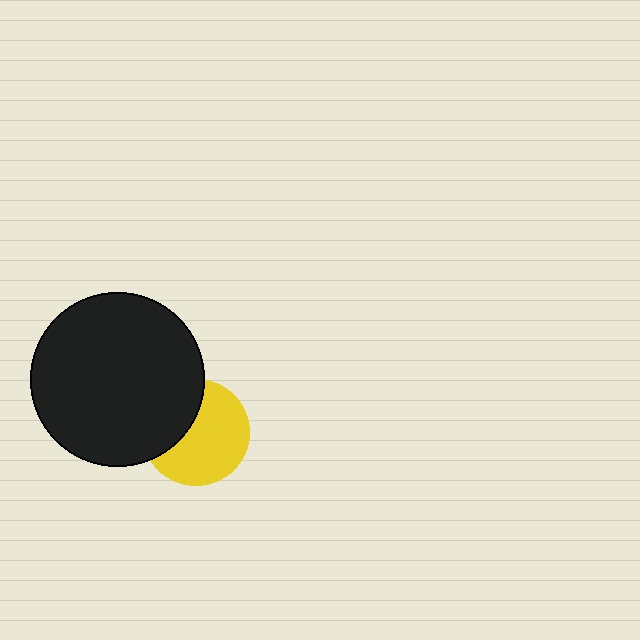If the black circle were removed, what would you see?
You would see the complete yellow circle.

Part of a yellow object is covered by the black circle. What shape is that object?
It is a circle.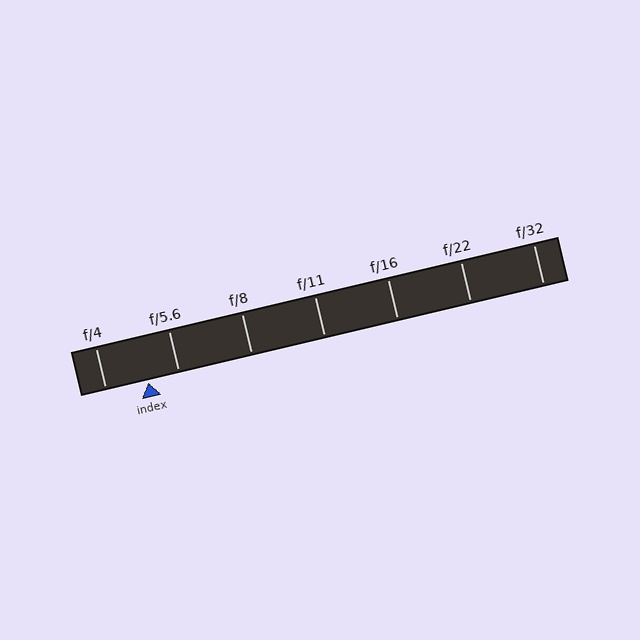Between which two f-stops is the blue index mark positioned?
The index mark is between f/4 and f/5.6.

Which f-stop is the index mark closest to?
The index mark is closest to f/5.6.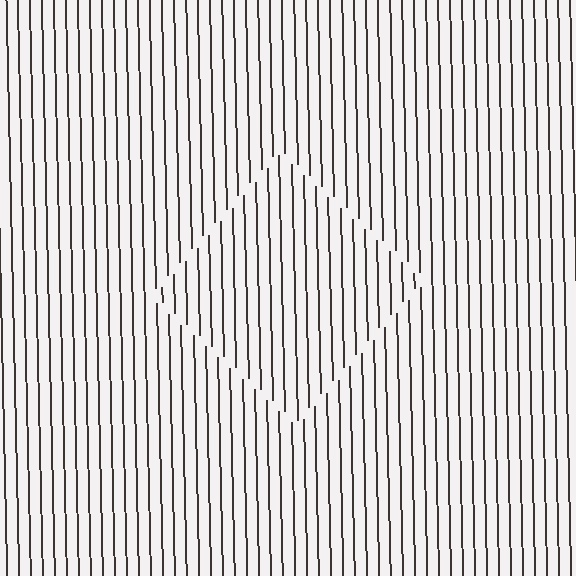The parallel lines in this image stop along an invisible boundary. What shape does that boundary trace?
An illusory square. The interior of the shape contains the same grating, shifted by half a period — the contour is defined by the phase discontinuity where line-ends from the inner and outer gratings abut.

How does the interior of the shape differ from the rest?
The interior of the shape contains the same grating, shifted by half a period — the contour is defined by the phase discontinuity where line-ends from the inner and outer gratings abut.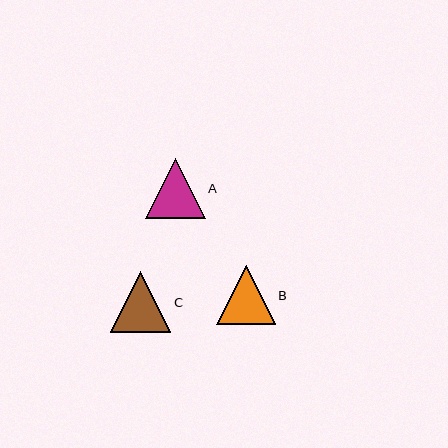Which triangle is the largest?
Triangle C is the largest with a size of approximately 60 pixels.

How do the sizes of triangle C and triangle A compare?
Triangle C and triangle A are approximately the same size.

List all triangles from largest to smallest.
From largest to smallest: C, A, B.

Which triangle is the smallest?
Triangle B is the smallest with a size of approximately 59 pixels.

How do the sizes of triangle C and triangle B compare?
Triangle C and triangle B are approximately the same size.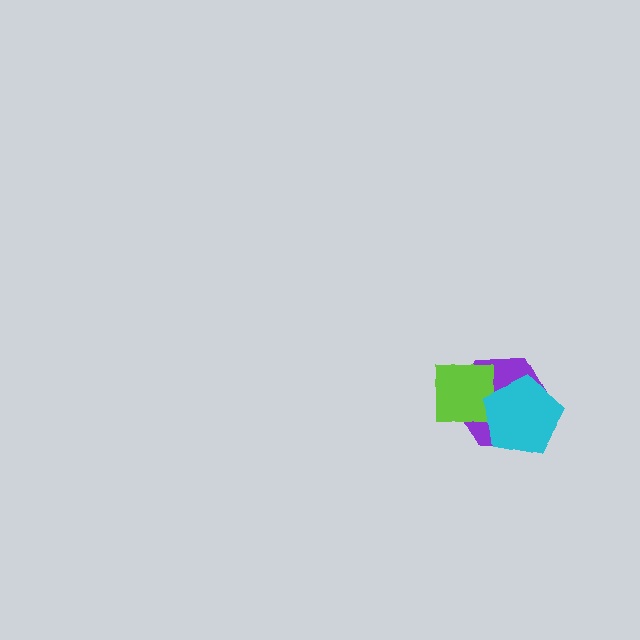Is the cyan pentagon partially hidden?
No, no other shape covers it.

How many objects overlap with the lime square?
2 objects overlap with the lime square.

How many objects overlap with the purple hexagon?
2 objects overlap with the purple hexagon.